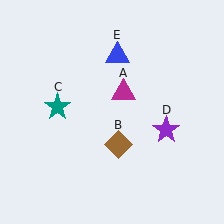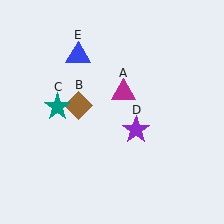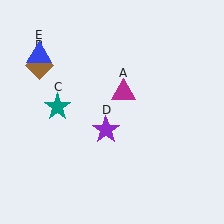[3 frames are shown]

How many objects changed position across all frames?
3 objects changed position: brown diamond (object B), purple star (object D), blue triangle (object E).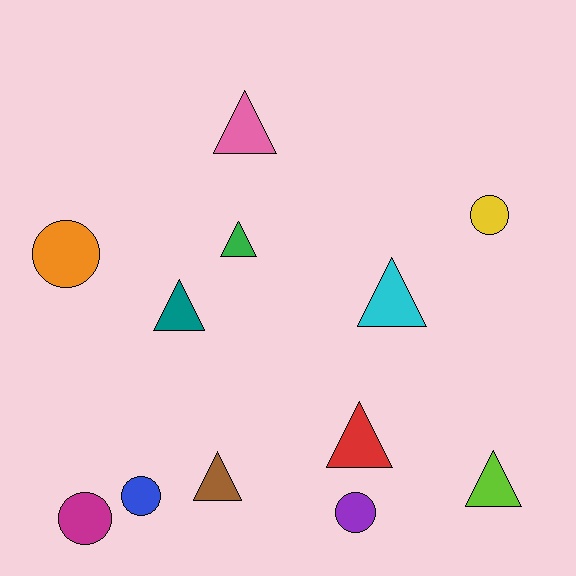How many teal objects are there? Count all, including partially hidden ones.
There is 1 teal object.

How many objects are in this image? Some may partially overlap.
There are 12 objects.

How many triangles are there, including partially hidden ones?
There are 7 triangles.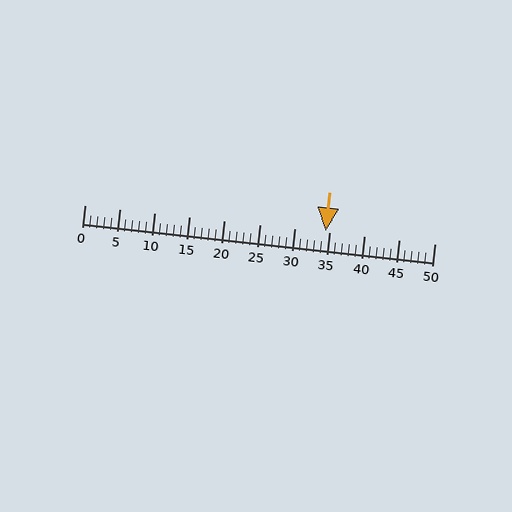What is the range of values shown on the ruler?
The ruler shows values from 0 to 50.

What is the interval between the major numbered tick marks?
The major tick marks are spaced 5 units apart.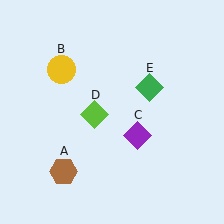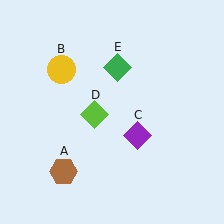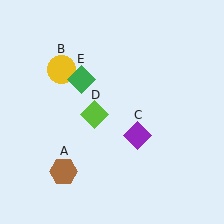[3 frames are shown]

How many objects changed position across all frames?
1 object changed position: green diamond (object E).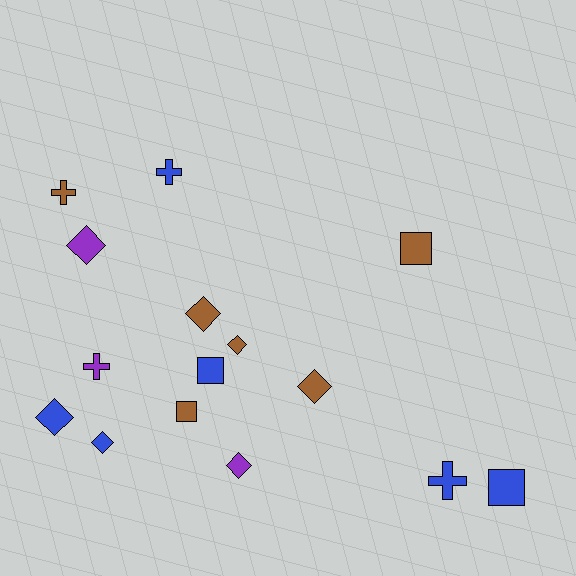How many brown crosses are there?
There is 1 brown cross.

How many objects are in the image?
There are 15 objects.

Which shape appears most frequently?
Diamond, with 7 objects.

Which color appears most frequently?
Brown, with 6 objects.